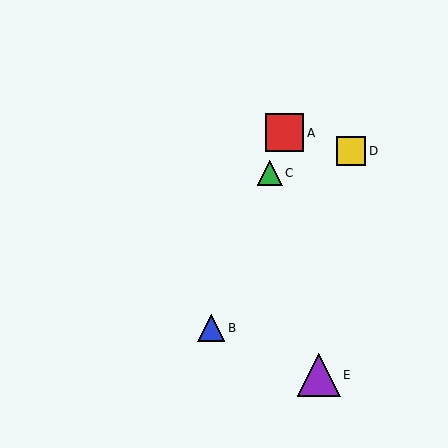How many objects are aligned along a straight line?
3 objects (A, B, C) are aligned along a straight line.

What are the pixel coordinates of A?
Object A is at (285, 133).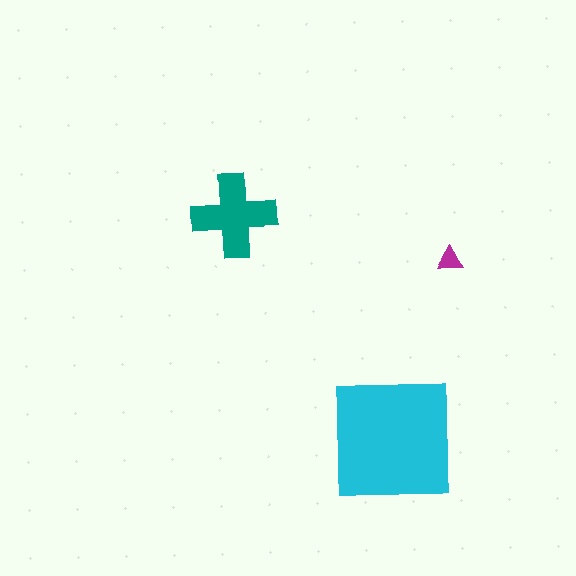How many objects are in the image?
There are 3 objects in the image.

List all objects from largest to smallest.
The cyan square, the teal cross, the magenta triangle.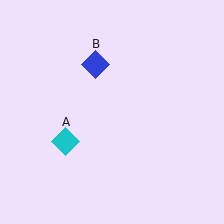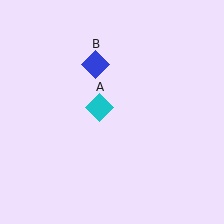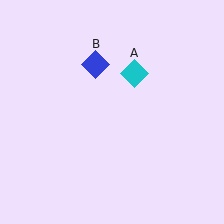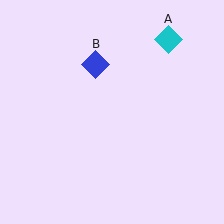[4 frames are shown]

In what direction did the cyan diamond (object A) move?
The cyan diamond (object A) moved up and to the right.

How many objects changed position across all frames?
1 object changed position: cyan diamond (object A).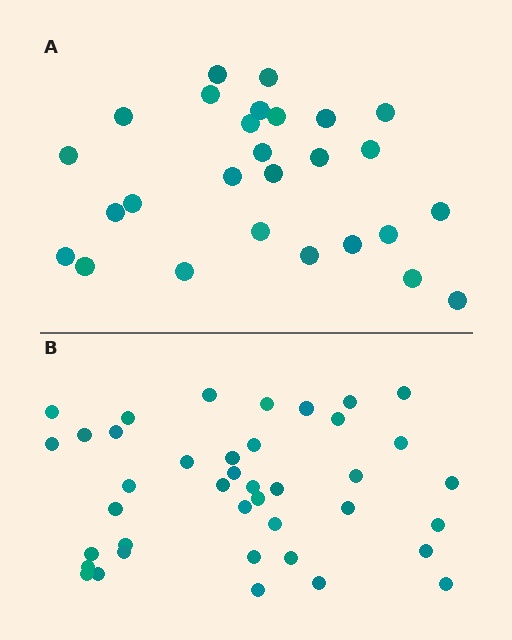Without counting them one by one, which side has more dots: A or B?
Region B (the bottom region) has more dots.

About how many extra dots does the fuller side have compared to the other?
Region B has approximately 15 more dots than region A.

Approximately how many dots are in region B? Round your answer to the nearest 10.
About 40 dots.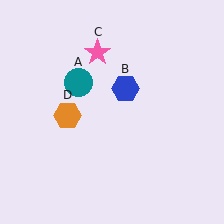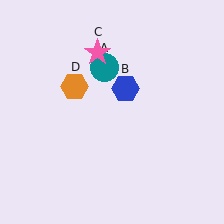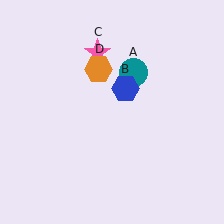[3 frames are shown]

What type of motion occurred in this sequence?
The teal circle (object A), orange hexagon (object D) rotated clockwise around the center of the scene.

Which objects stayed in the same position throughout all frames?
Blue hexagon (object B) and pink star (object C) remained stationary.